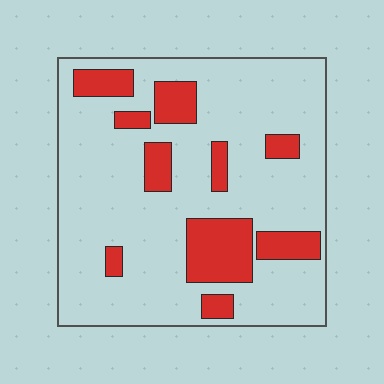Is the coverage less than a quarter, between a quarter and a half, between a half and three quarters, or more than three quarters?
Less than a quarter.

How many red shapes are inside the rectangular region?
10.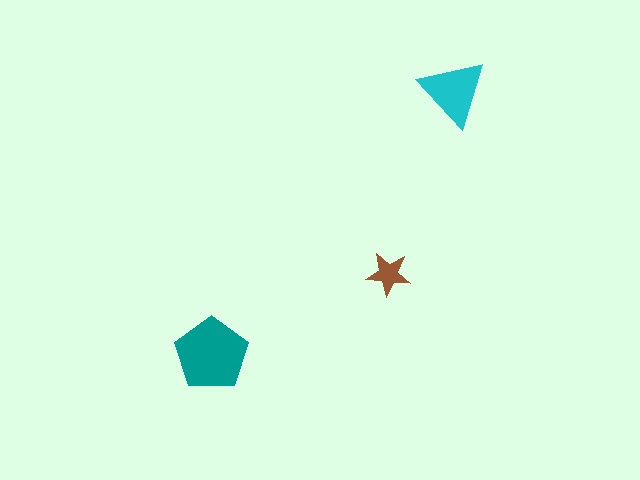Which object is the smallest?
The brown star.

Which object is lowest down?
The teal pentagon is bottommost.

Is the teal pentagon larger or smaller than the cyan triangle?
Larger.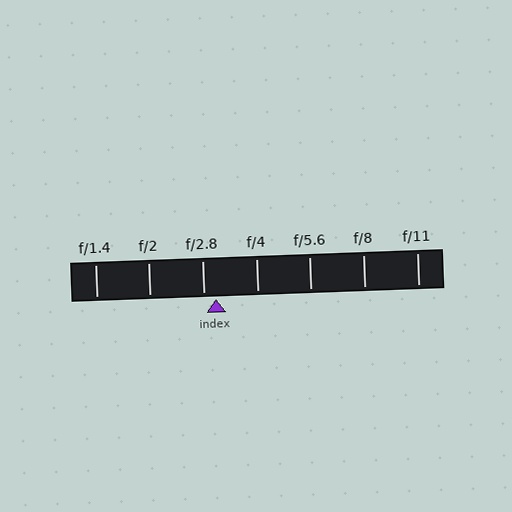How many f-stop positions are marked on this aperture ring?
There are 7 f-stop positions marked.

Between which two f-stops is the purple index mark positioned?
The index mark is between f/2.8 and f/4.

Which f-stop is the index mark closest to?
The index mark is closest to f/2.8.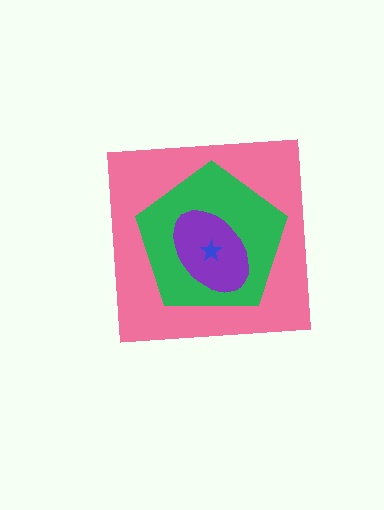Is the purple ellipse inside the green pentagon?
Yes.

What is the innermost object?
The blue star.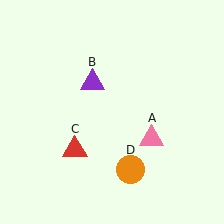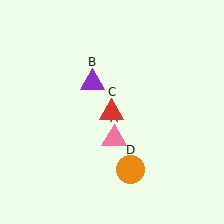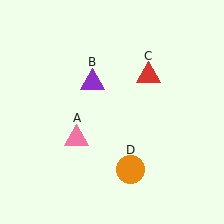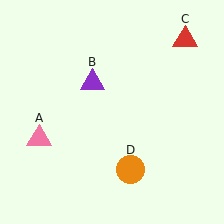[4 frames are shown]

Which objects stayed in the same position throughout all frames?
Purple triangle (object B) and orange circle (object D) remained stationary.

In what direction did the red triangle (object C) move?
The red triangle (object C) moved up and to the right.